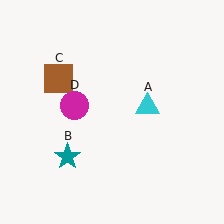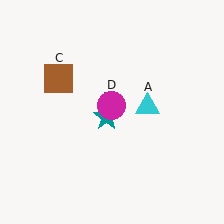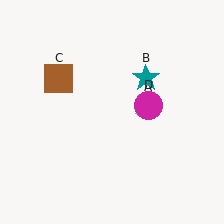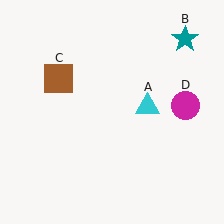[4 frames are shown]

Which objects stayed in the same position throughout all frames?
Cyan triangle (object A) and brown square (object C) remained stationary.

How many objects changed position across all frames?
2 objects changed position: teal star (object B), magenta circle (object D).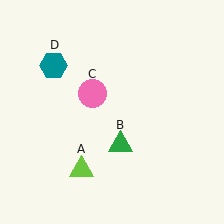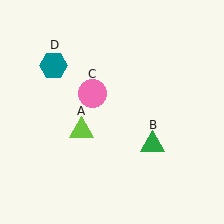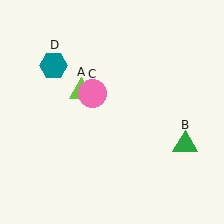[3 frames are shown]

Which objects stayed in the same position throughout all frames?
Pink circle (object C) and teal hexagon (object D) remained stationary.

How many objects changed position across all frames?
2 objects changed position: lime triangle (object A), green triangle (object B).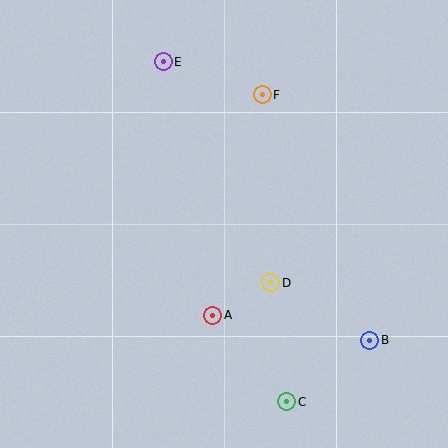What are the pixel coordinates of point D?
Point D is at (271, 283).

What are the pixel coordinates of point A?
Point A is at (213, 315).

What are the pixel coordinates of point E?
Point E is at (163, 62).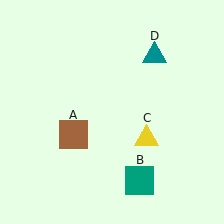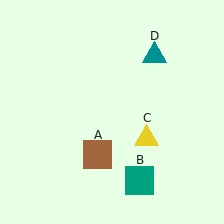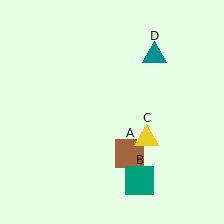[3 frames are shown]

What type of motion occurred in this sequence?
The brown square (object A) rotated counterclockwise around the center of the scene.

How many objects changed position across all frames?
1 object changed position: brown square (object A).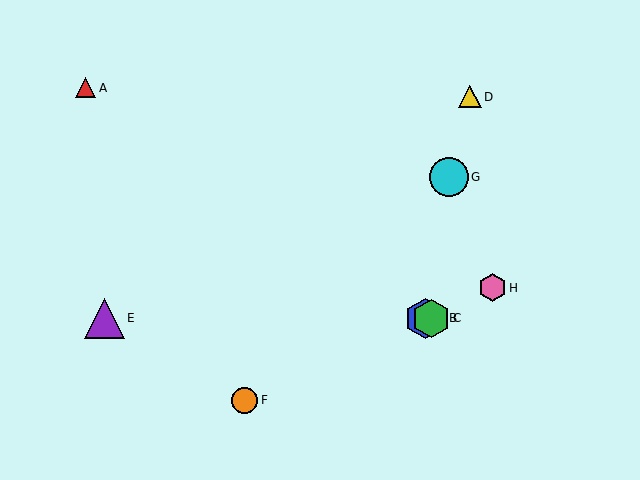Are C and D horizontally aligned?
No, C is at y≈318 and D is at y≈97.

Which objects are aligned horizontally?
Objects B, C, E are aligned horizontally.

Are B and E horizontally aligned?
Yes, both are at y≈318.